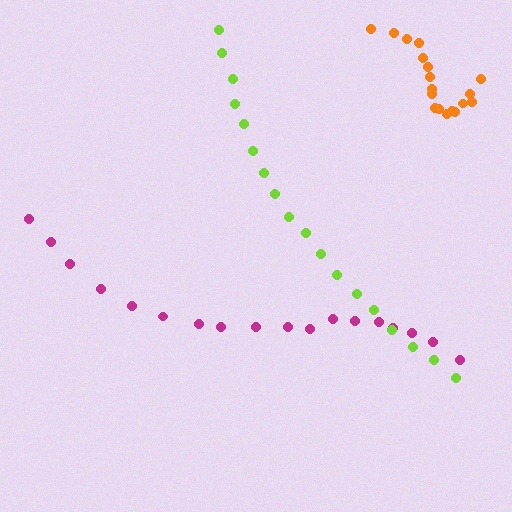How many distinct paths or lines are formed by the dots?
There are 3 distinct paths.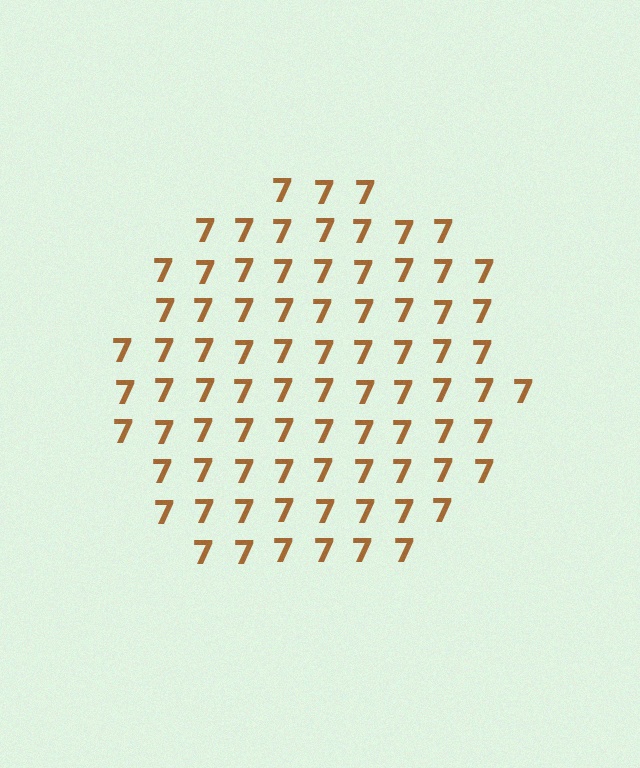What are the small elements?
The small elements are digit 7's.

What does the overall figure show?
The overall figure shows a circle.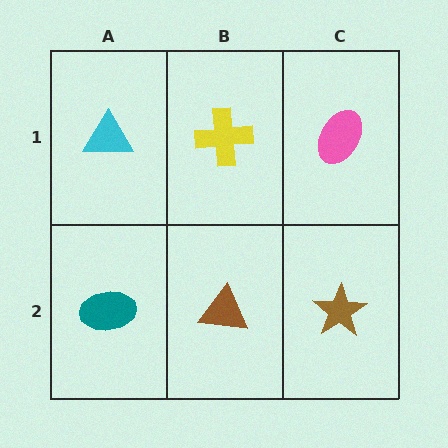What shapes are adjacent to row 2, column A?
A cyan triangle (row 1, column A), a brown triangle (row 2, column B).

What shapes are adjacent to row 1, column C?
A brown star (row 2, column C), a yellow cross (row 1, column B).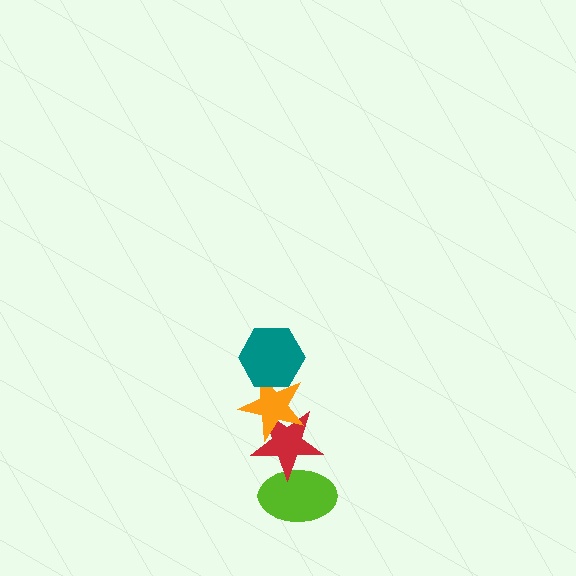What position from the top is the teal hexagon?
The teal hexagon is 1st from the top.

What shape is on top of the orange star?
The teal hexagon is on top of the orange star.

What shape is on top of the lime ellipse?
The red star is on top of the lime ellipse.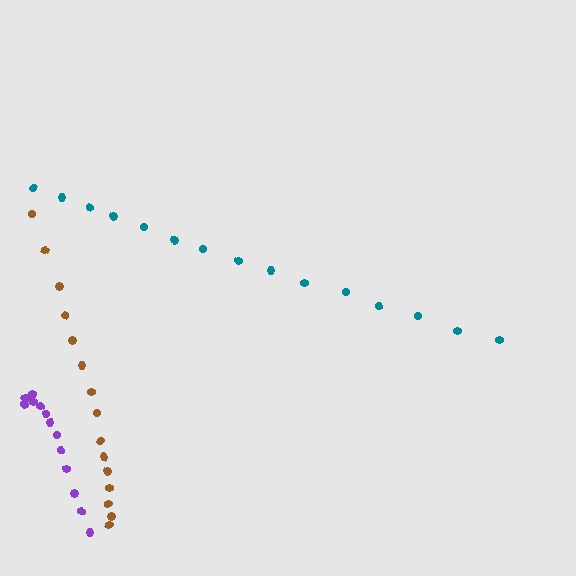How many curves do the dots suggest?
There are 3 distinct paths.